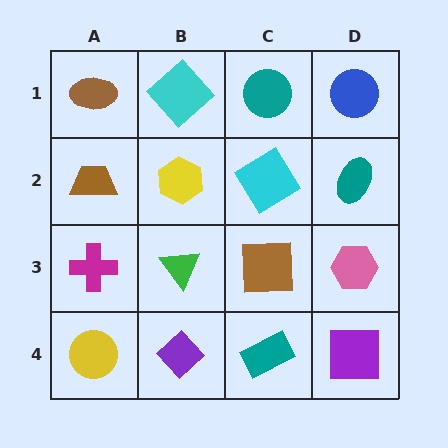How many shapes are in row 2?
4 shapes.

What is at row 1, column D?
A blue circle.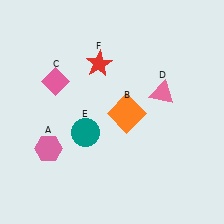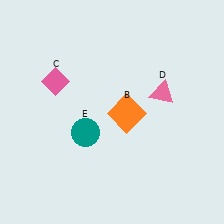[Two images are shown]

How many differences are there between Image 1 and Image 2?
There are 2 differences between the two images.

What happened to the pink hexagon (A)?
The pink hexagon (A) was removed in Image 2. It was in the bottom-left area of Image 1.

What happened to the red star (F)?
The red star (F) was removed in Image 2. It was in the top-left area of Image 1.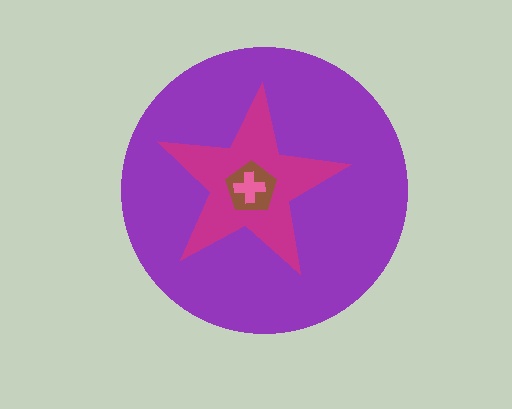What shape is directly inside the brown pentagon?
The pink cross.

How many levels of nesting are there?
4.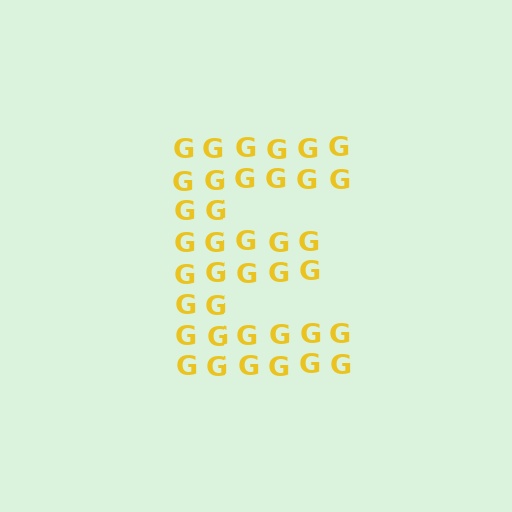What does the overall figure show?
The overall figure shows the letter E.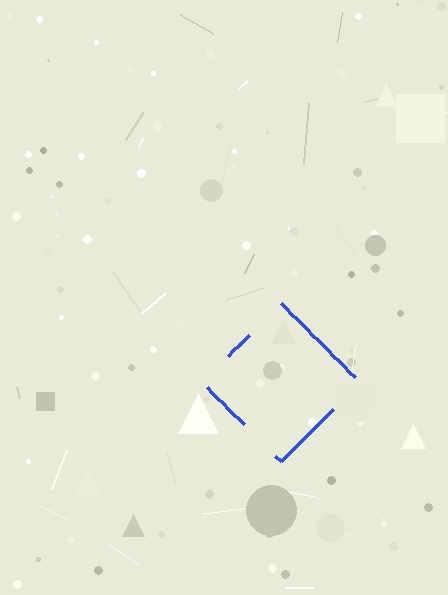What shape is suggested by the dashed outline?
The dashed outline suggests a diamond.